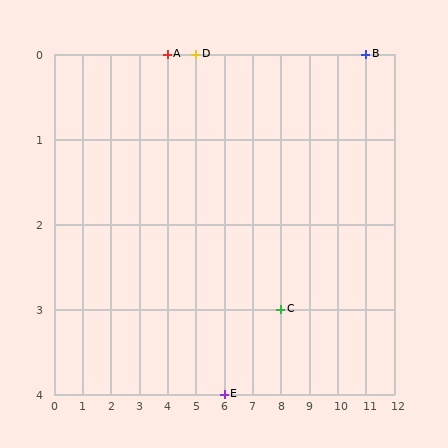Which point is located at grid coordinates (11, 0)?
Point B is at (11, 0).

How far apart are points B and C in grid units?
Points B and C are 3 columns and 3 rows apart (about 4.2 grid units diagonally).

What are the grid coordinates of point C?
Point C is at grid coordinates (8, 3).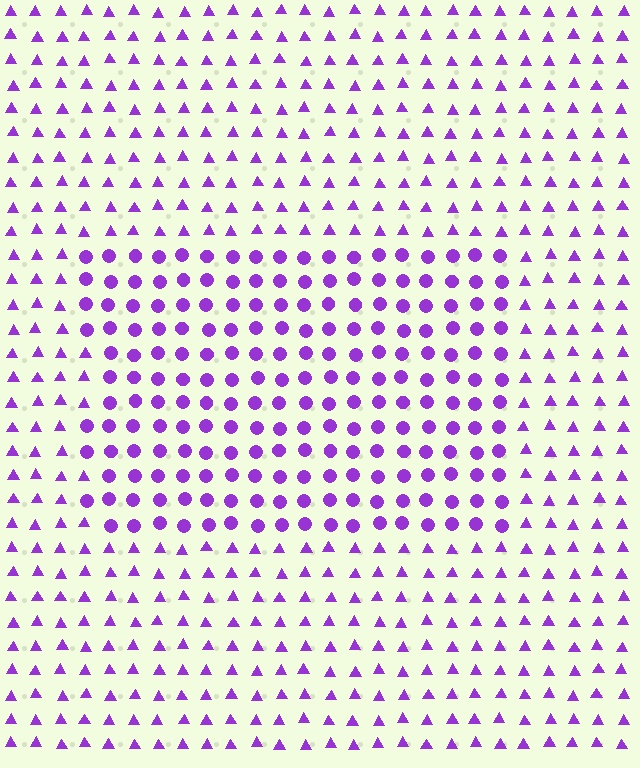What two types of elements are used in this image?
The image uses circles inside the rectangle region and triangles outside it.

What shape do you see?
I see a rectangle.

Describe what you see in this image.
The image is filled with small purple elements arranged in a uniform grid. A rectangle-shaped region contains circles, while the surrounding area contains triangles. The boundary is defined purely by the change in element shape.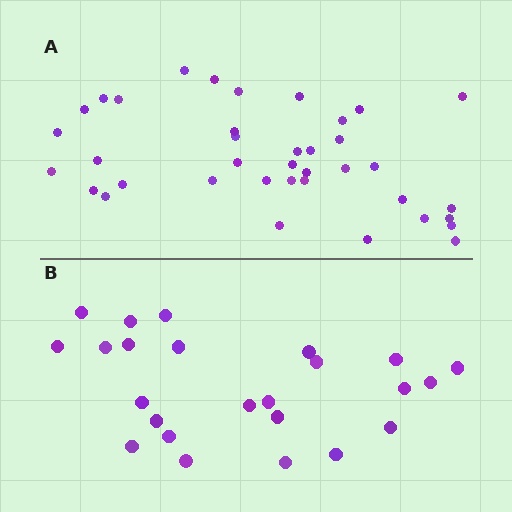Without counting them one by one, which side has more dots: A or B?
Region A (the top region) has more dots.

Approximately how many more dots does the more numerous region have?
Region A has approximately 15 more dots than region B.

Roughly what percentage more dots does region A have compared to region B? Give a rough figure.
About 60% more.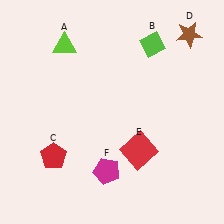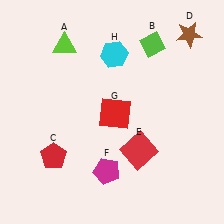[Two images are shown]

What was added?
A red square (G), a cyan hexagon (H) were added in Image 2.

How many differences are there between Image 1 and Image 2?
There are 2 differences between the two images.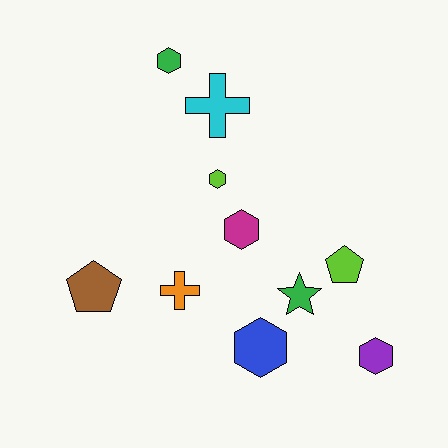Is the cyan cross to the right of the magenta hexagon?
No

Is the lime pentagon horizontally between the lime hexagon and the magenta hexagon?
No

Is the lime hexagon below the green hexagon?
Yes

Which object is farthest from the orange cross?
The green hexagon is farthest from the orange cross.